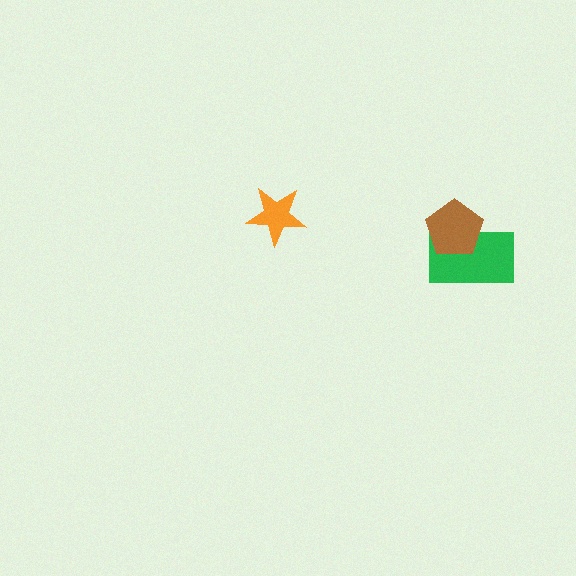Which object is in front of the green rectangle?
The brown pentagon is in front of the green rectangle.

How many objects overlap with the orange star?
0 objects overlap with the orange star.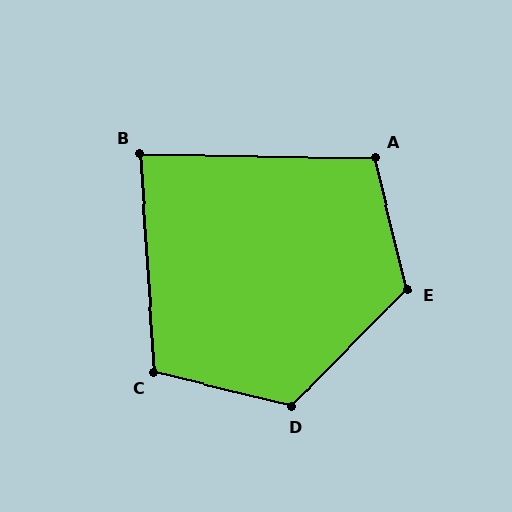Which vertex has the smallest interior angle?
B, at approximately 85 degrees.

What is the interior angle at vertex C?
Approximately 108 degrees (obtuse).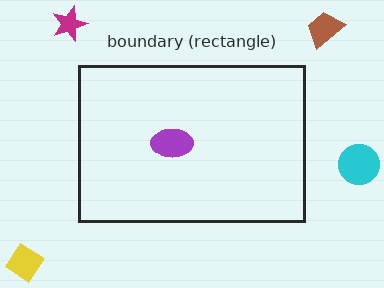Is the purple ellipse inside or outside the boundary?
Inside.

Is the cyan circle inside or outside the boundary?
Outside.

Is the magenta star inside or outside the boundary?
Outside.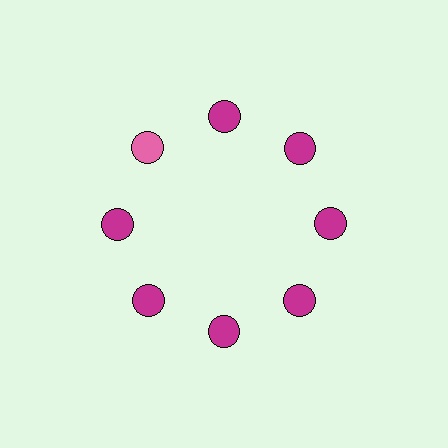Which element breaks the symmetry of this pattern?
The pink circle at roughly the 10 o'clock position breaks the symmetry. All other shapes are magenta circles.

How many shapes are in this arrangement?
There are 8 shapes arranged in a ring pattern.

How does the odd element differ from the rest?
It has a different color: pink instead of magenta.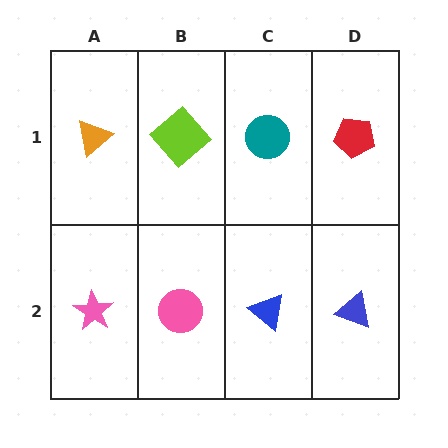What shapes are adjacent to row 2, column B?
A lime diamond (row 1, column B), a pink star (row 2, column A), a blue triangle (row 2, column C).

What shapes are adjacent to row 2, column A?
An orange triangle (row 1, column A), a pink circle (row 2, column B).